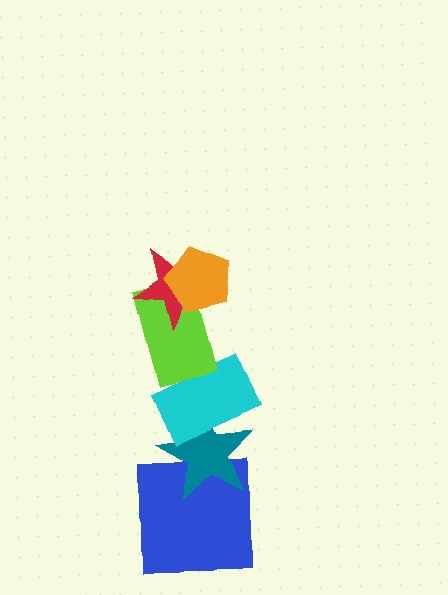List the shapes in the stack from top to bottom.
From top to bottom: the orange pentagon, the red star, the lime rectangle, the cyan rectangle, the teal star, the blue square.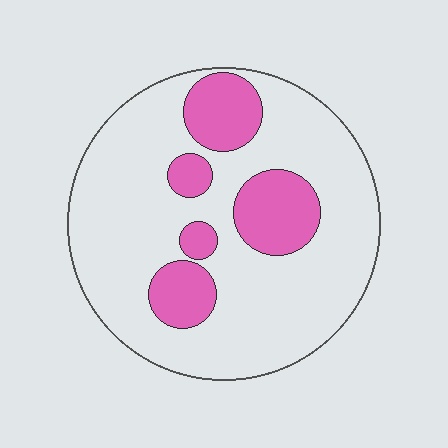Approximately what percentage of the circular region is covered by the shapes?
Approximately 25%.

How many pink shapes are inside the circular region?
5.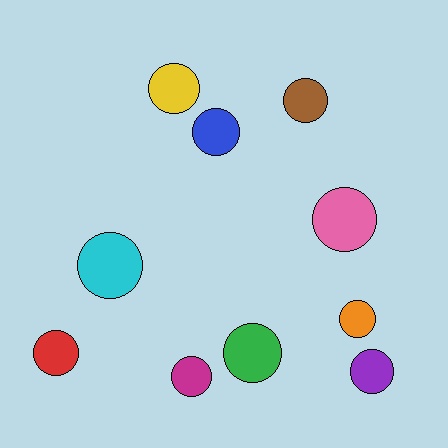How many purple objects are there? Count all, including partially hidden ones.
There is 1 purple object.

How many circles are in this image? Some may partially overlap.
There are 10 circles.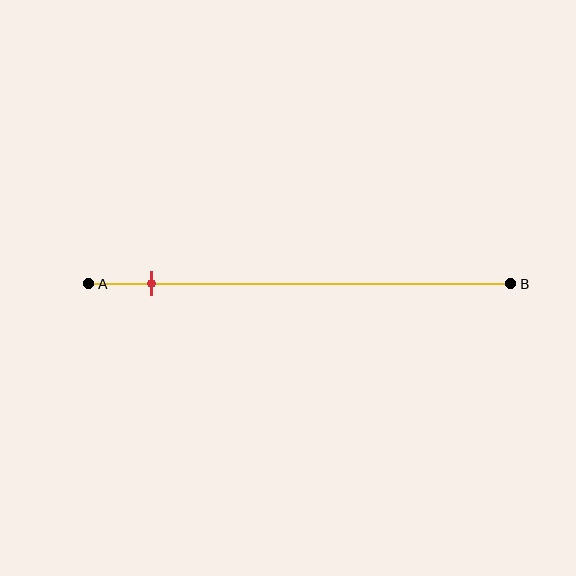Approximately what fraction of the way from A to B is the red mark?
The red mark is approximately 15% of the way from A to B.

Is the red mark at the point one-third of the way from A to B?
No, the mark is at about 15% from A, not at the 33% one-third point.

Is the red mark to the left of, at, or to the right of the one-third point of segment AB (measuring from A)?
The red mark is to the left of the one-third point of segment AB.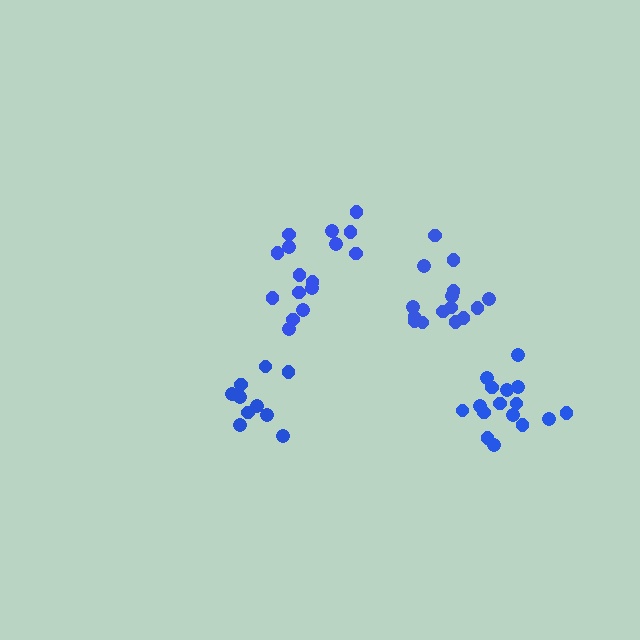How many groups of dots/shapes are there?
There are 4 groups.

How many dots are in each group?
Group 1: 16 dots, Group 2: 15 dots, Group 3: 10 dots, Group 4: 16 dots (57 total).